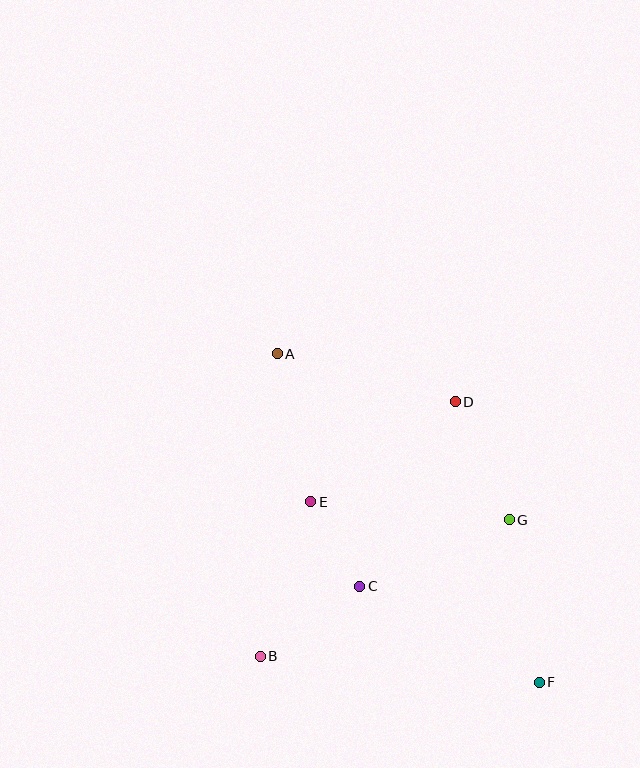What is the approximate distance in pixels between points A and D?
The distance between A and D is approximately 184 pixels.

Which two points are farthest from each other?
Points A and F are farthest from each other.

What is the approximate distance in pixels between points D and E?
The distance between D and E is approximately 175 pixels.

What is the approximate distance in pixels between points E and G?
The distance between E and G is approximately 199 pixels.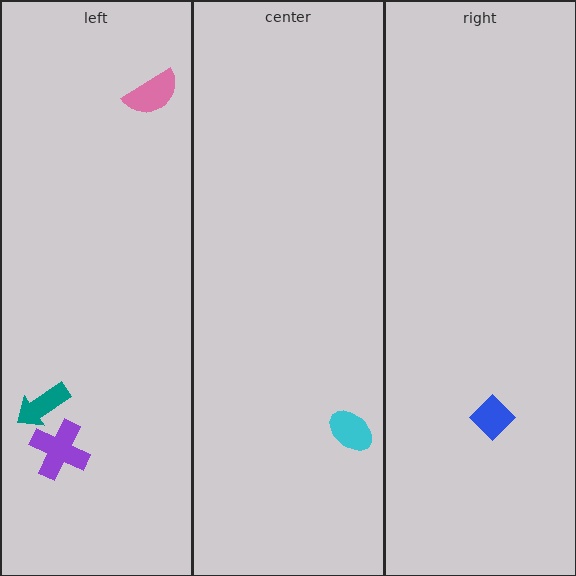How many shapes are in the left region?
3.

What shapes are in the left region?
The purple cross, the pink semicircle, the teal arrow.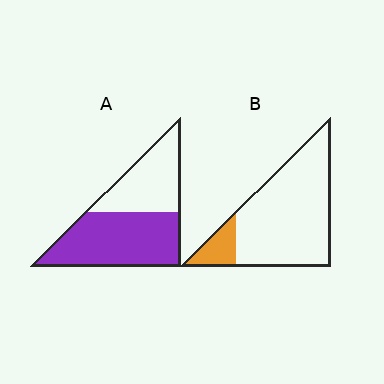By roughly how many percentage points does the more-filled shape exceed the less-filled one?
By roughly 45 percentage points (A over B).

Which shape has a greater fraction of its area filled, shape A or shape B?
Shape A.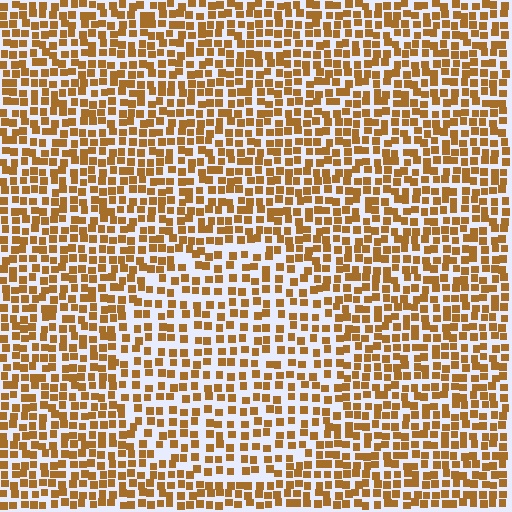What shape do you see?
I see a circle.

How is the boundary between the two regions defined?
The boundary is defined by a change in element density (approximately 1.5x ratio). All elements are the same color, size, and shape.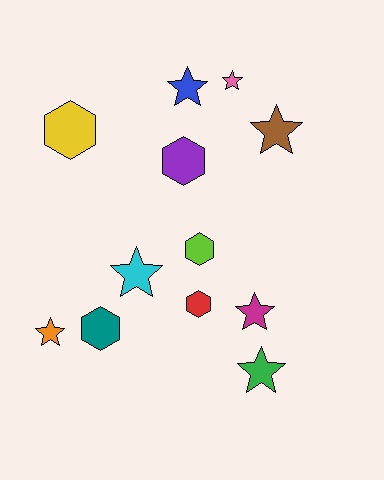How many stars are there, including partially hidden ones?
There are 7 stars.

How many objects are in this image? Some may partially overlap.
There are 12 objects.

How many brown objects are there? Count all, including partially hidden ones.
There is 1 brown object.